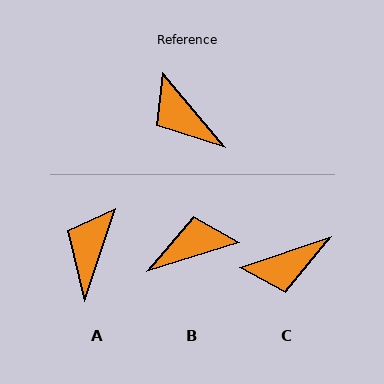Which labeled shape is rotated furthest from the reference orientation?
B, about 113 degrees away.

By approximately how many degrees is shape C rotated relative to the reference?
Approximately 68 degrees counter-clockwise.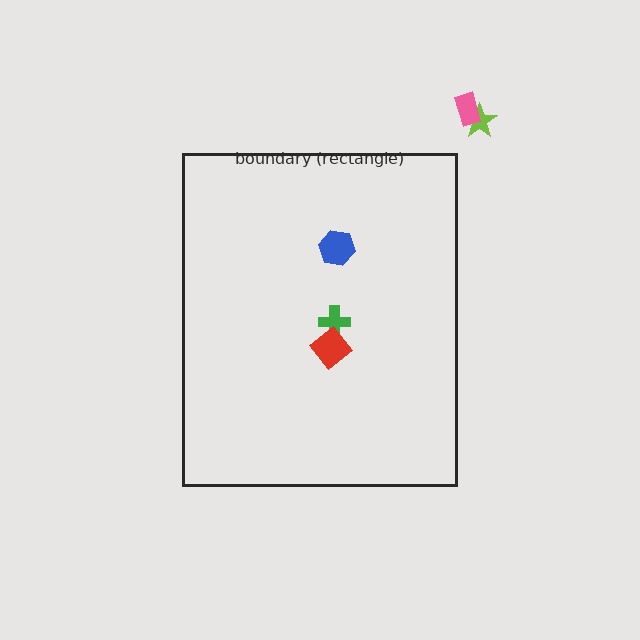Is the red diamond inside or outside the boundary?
Inside.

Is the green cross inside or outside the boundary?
Inside.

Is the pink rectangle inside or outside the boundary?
Outside.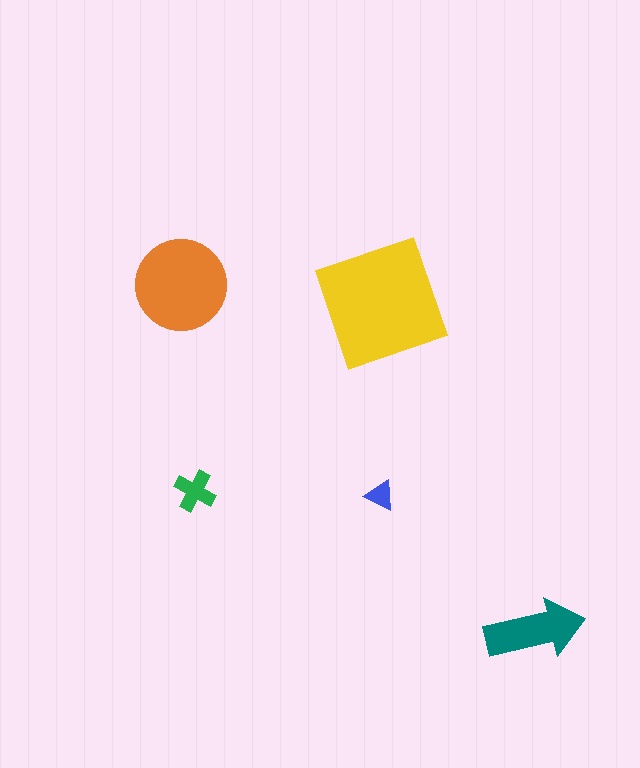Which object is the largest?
The yellow square.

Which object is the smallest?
The blue triangle.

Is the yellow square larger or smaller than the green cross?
Larger.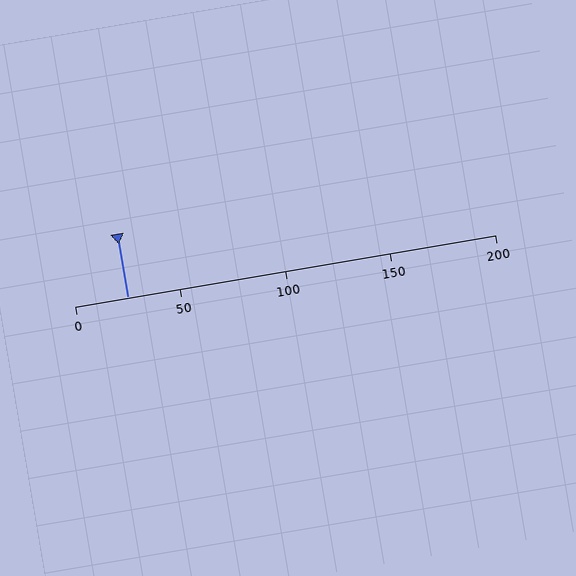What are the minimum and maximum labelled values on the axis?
The axis runs from 0 to 200.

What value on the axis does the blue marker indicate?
The marker indicates approximately 25.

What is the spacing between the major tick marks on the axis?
The major ticks are spaced 50 apart.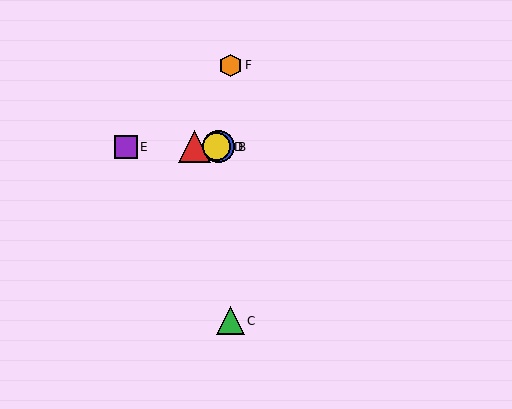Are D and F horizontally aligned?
No, D is at y≈147 and F is at y≈65.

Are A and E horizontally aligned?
Yes, both are at y≈147.